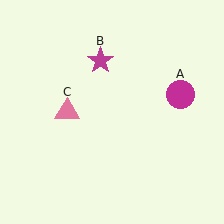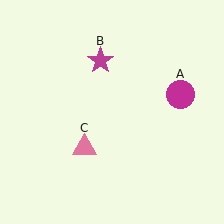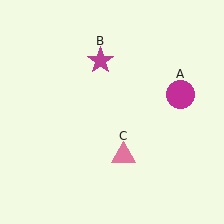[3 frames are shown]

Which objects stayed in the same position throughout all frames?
Magenta circle (object A) and magenta star (object B) remained stationary.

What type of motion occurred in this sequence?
The pink triangle (object C) rotated counterclockwise around the center of the scene.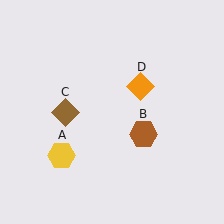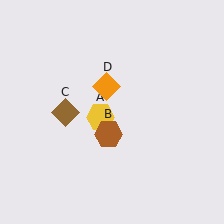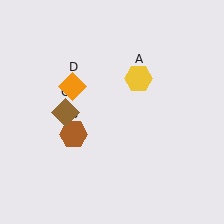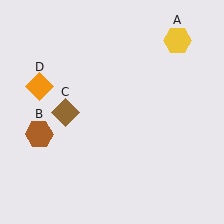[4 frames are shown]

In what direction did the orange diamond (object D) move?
The orange diamond (object D) moved left.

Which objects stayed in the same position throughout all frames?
Brown diamond (object C) remained stationary.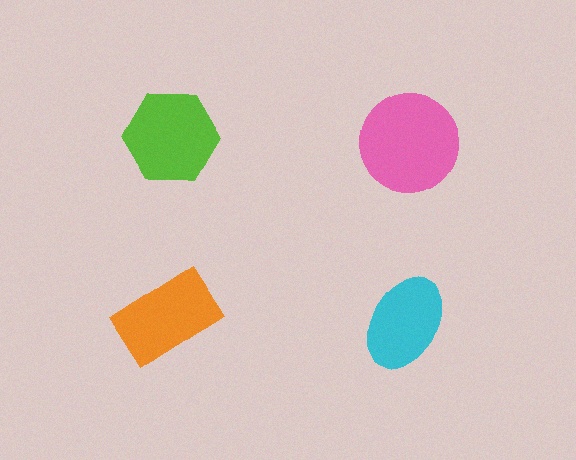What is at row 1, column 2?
A pink circle.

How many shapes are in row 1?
2 shapes.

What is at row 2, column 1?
An orange rectangle.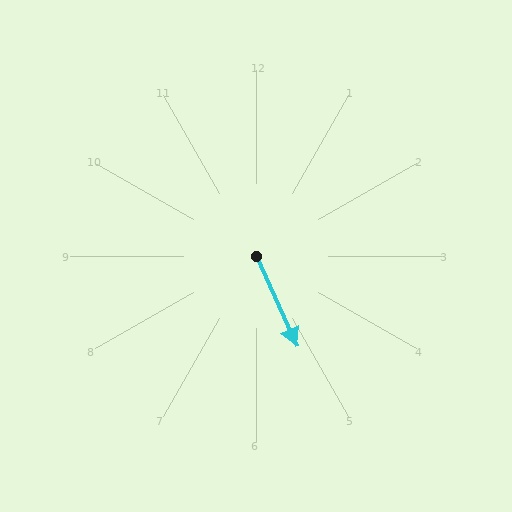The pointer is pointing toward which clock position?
Roughly 5 o'clock.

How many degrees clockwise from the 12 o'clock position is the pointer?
Approximately 156 degrees.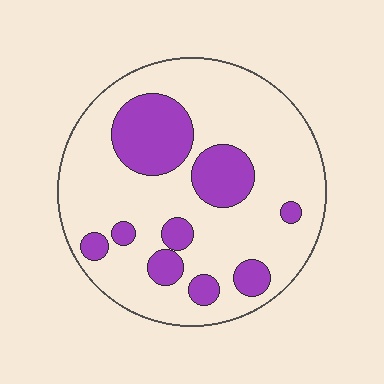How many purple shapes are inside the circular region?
9.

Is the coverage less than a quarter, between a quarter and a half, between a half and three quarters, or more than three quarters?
Less than a quarter.